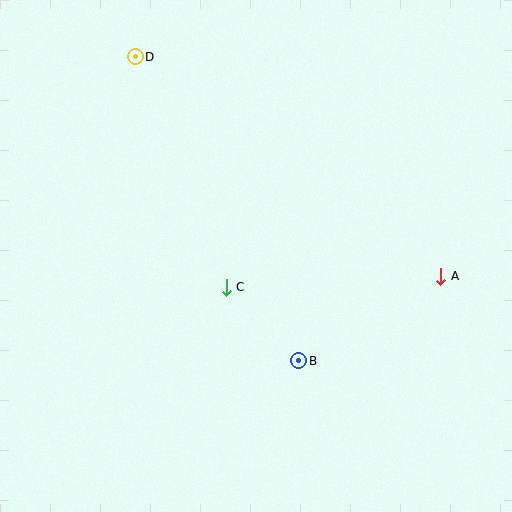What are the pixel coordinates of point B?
Point B is at (299, 361).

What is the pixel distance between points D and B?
The distance between D and B is 345 pixels.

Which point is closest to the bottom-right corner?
Point A is closest to the bottom-right corner.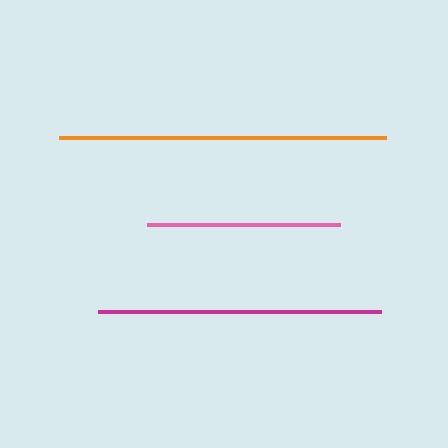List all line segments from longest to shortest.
From longest to shortest: orange, magenta, pink.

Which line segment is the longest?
The orange line is the longest at approximately 327 pixels.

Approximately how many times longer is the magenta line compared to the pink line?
The magenta line is approximately 1.5 times the length of the pink line.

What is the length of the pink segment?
The pink segment is approximately 193 pixels long.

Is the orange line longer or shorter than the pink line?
The orange line is longer than the pink line.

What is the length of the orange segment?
The orange segment is approximately 327 pixels long.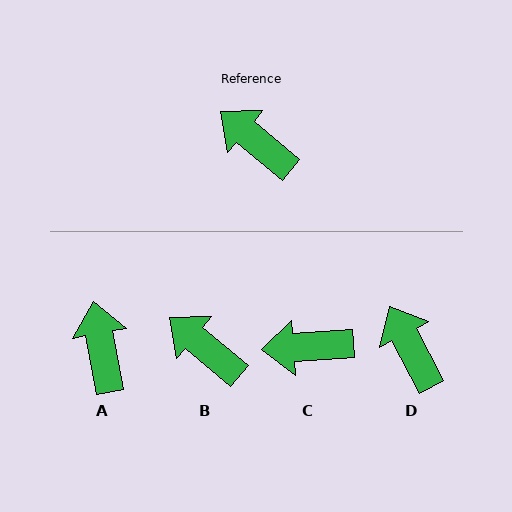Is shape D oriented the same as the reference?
No, it is off by about 23 degrees.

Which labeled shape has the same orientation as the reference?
B.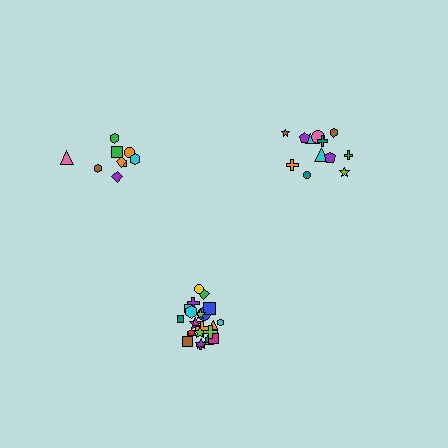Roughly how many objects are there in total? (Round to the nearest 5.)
Roughly 45 objects in total.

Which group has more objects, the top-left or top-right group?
The top-right group.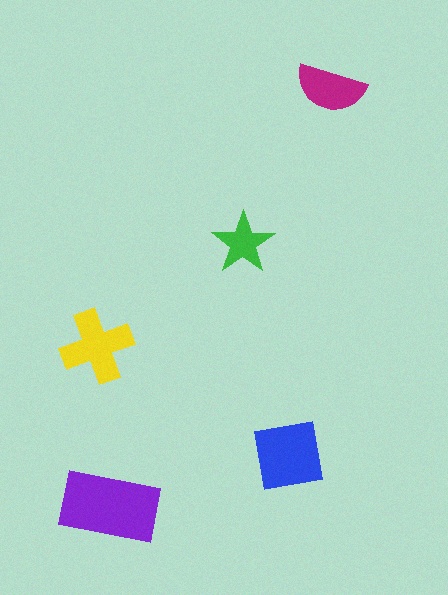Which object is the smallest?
The green star.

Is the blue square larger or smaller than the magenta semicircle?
Larger.